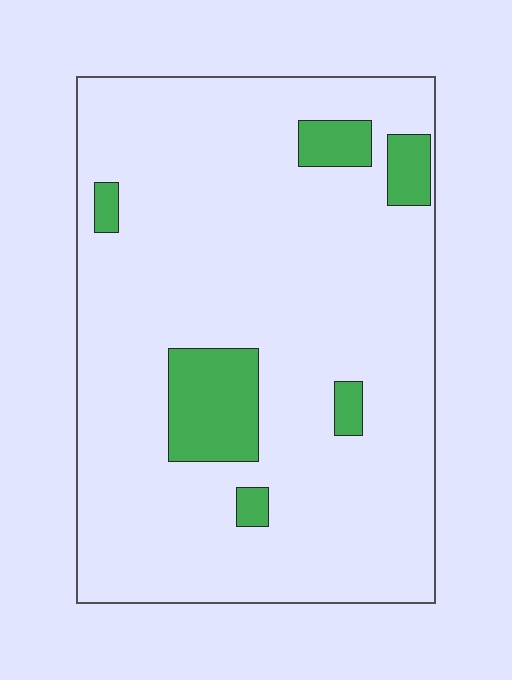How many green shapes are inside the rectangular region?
6.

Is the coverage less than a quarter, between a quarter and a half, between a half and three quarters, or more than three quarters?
Less than a quarter.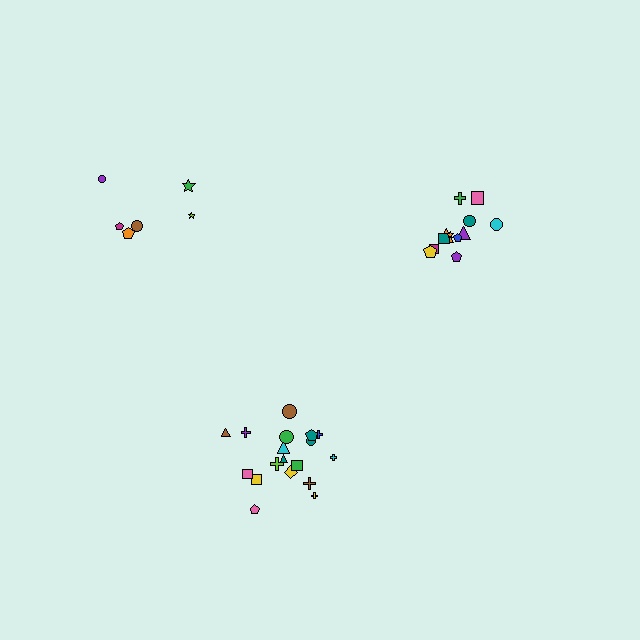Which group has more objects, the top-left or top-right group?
The top-right group.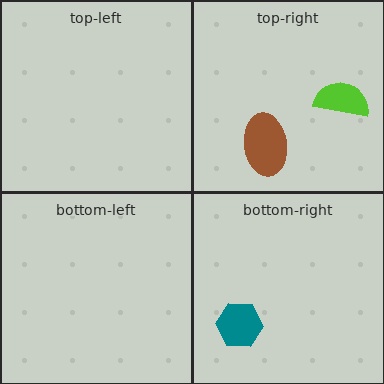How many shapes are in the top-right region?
2.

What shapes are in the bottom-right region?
The teal hexagon.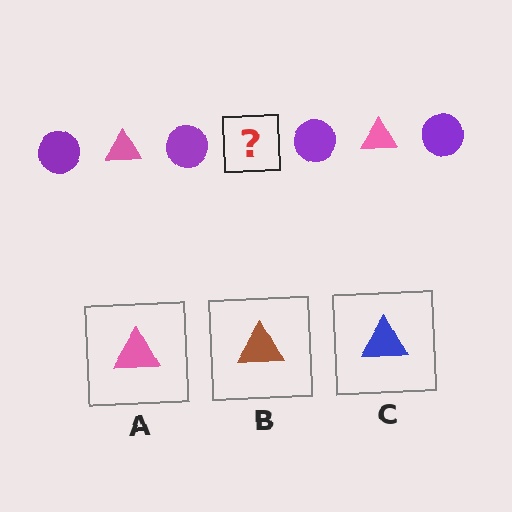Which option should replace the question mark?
Option A.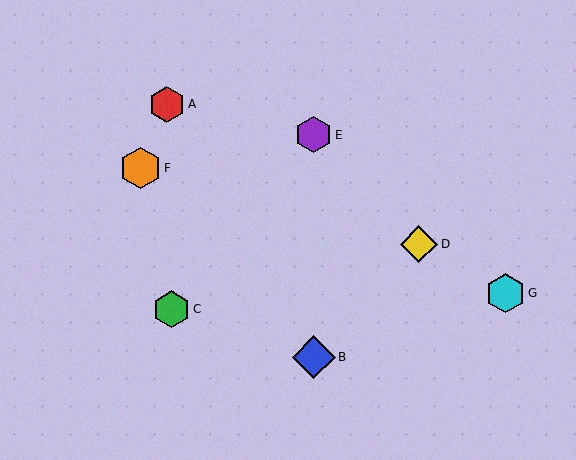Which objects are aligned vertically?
Objects B, E are aligned vertically.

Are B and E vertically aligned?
Yes, both are at x≈314.